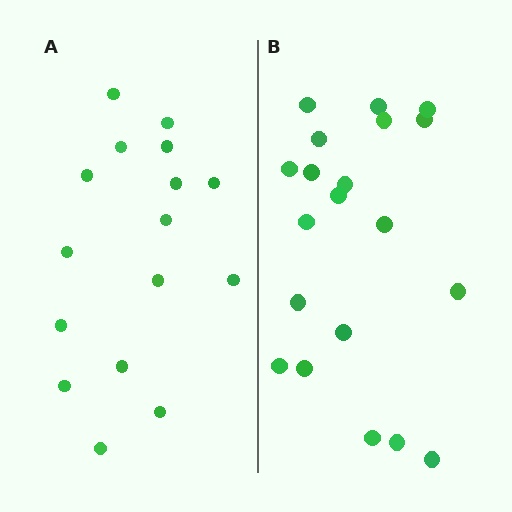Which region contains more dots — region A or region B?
Region B (the right region) has more dots.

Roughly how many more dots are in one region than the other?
Region B has about 4 more dots than region A.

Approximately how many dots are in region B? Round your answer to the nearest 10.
About 20 dots.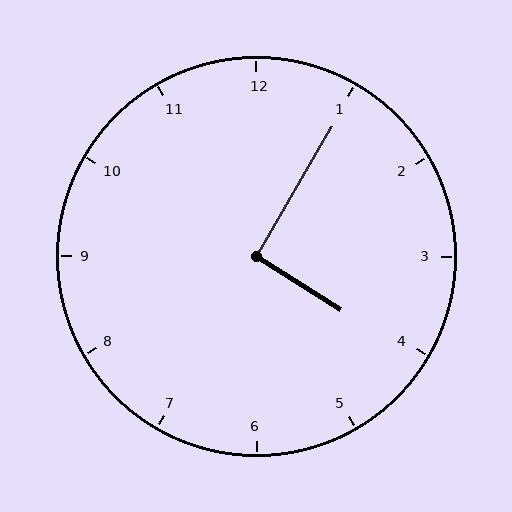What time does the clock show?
4:05.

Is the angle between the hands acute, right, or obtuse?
It is right.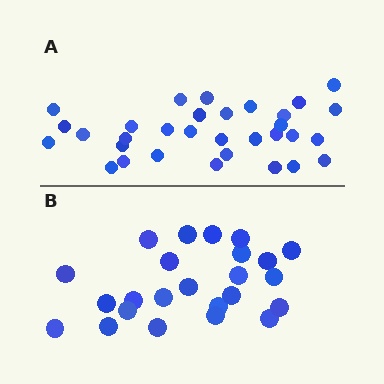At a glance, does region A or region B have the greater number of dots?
Region A (the top region) has more dots.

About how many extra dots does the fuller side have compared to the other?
Region A has roughly 8 or so more dots than region B.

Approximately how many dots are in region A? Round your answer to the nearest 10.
About 30 dots. (The exact count is 32, which rounds to 30.)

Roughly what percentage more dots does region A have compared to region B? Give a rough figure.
About 35% more.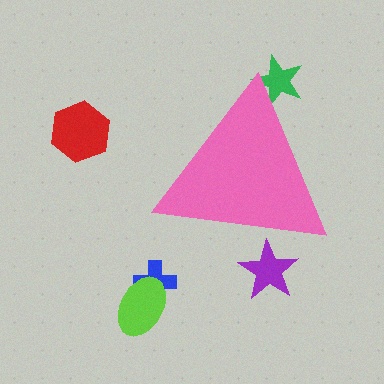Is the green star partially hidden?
Yes, the green star is partially hidden behind the pink triangle.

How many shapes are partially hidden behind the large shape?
2 shapes are partially hidden.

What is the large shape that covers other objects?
A pink triangle.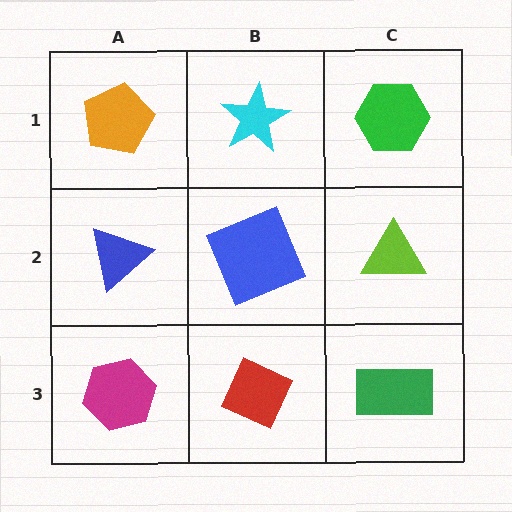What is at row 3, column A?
A magenta hexagon.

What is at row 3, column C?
A green rectangle.